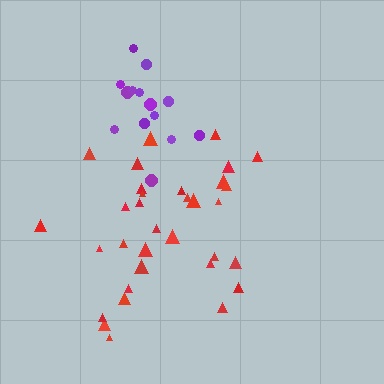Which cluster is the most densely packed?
Purple.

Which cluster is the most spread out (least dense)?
Red.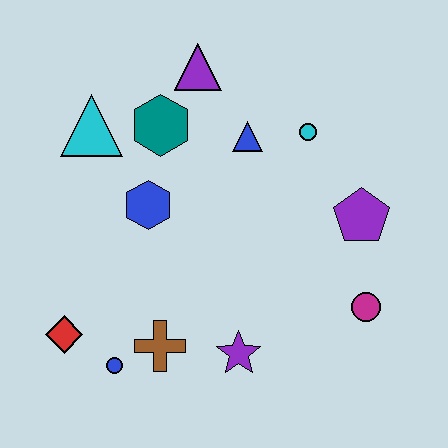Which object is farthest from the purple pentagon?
The red diamond is farthest from the purple pentagon.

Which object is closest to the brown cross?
The blue circle is closest to the brown cross.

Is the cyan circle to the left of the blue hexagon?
No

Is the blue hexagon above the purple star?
Yes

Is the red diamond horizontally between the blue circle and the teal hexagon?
No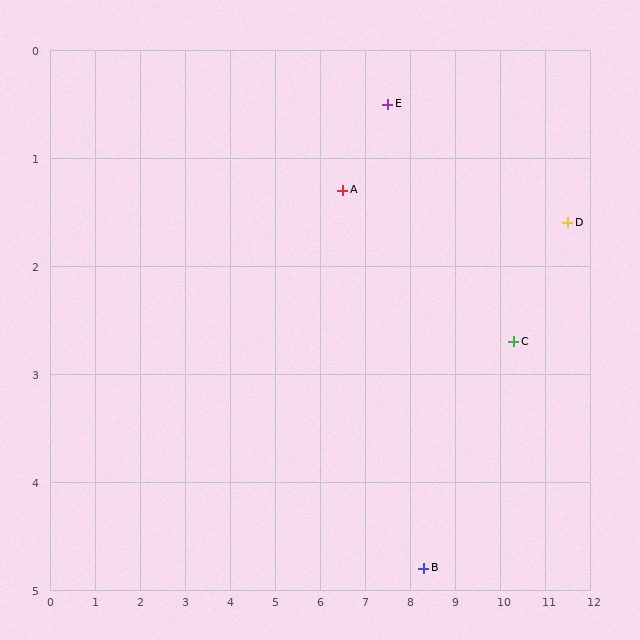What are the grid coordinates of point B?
Point B is at approximately (8.3, 4.8).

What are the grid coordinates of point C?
Point C is at approximately (10.3, 2.7).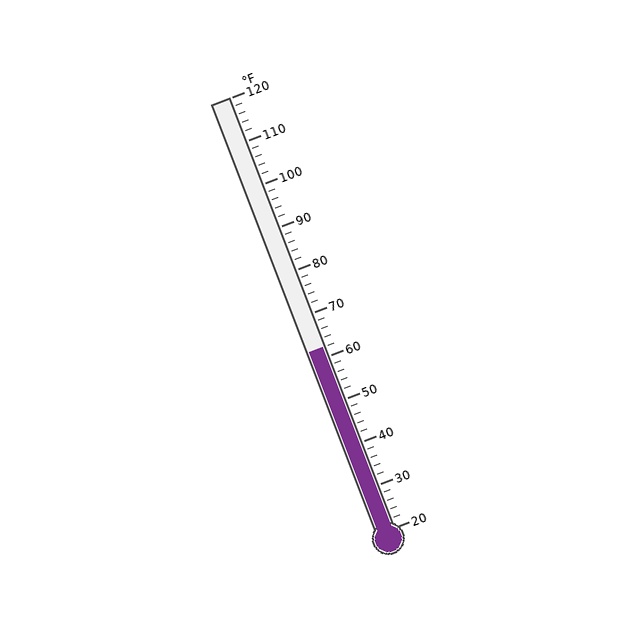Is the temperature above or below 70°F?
The temperature is below 70°F.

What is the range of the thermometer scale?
The thermometer scale ranges from 20°F to 120°F.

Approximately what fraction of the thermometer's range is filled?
The thermometer is filled to approximately 40% of its range.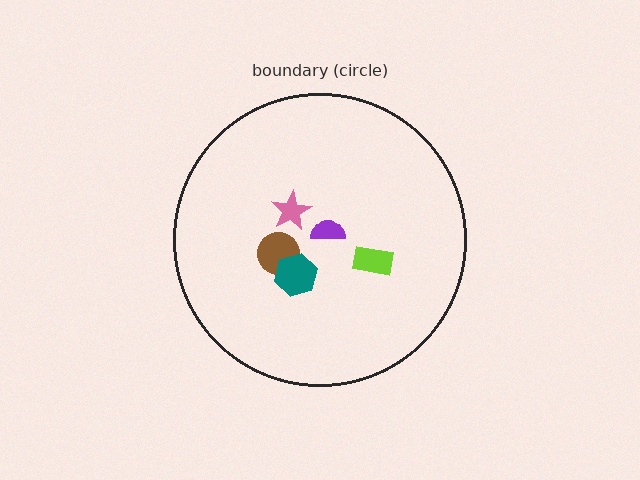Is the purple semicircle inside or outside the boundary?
Inside.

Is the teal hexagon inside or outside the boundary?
Inside.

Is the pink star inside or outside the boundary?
Inside.